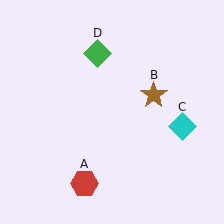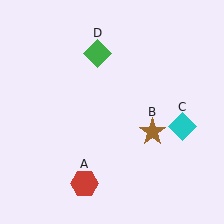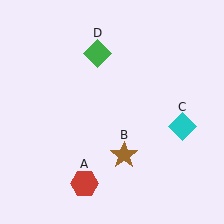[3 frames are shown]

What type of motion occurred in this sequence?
The brown star (object B) rotated clockwise around the center of the scene.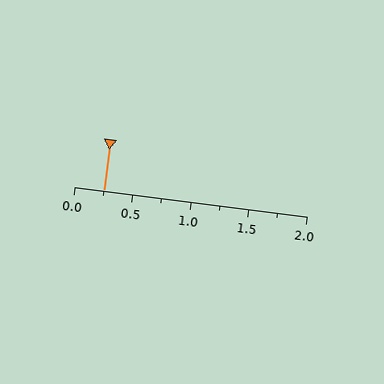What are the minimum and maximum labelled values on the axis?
The axis runs from 0.0 to 2.0.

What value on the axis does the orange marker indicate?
The marker indicates approximately 0.25.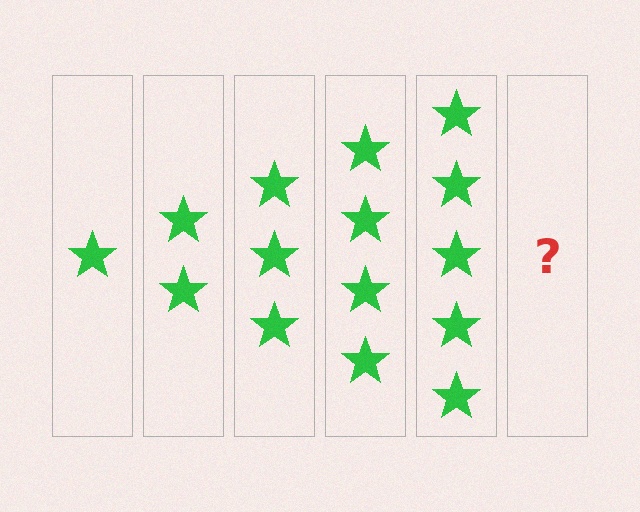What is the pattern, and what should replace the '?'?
The pattern is that each step adds one more star. The '?' should be 6 stars.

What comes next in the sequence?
The next element should be 6 stars.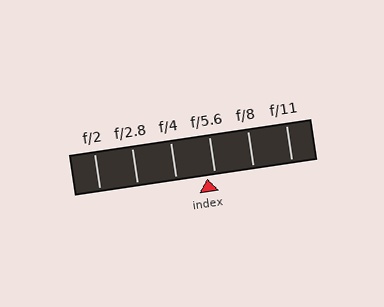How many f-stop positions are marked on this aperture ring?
There are 6 f-stop positions marked.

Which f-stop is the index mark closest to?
The index mark is closest to f/5.6.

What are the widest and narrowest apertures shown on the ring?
The widest aperture shown is f/2 and the narrowest is f/11.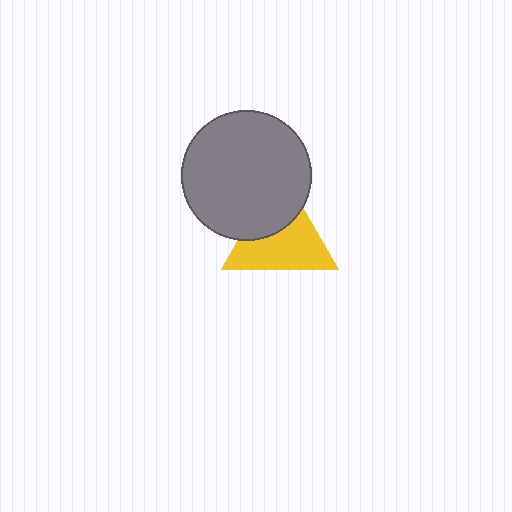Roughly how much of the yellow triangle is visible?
About half of it is visible (roughly 62%).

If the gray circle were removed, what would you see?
You would see the complete yellow triangle.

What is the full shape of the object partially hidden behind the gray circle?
The partially hidden object is a yellow triangle.